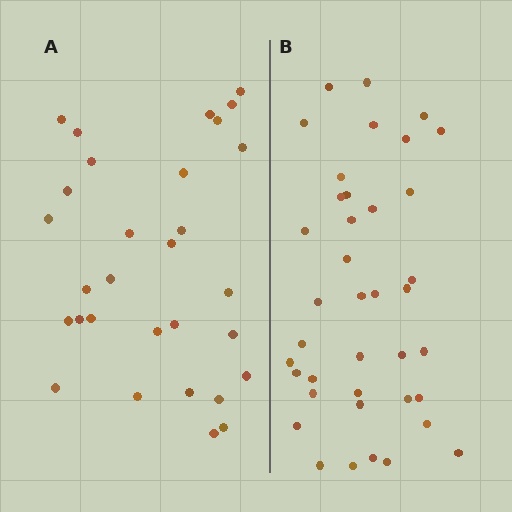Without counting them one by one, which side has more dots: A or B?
Region B (the right region) has more dots.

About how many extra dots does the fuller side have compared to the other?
Region B has roughly 8 or so more dots than region A.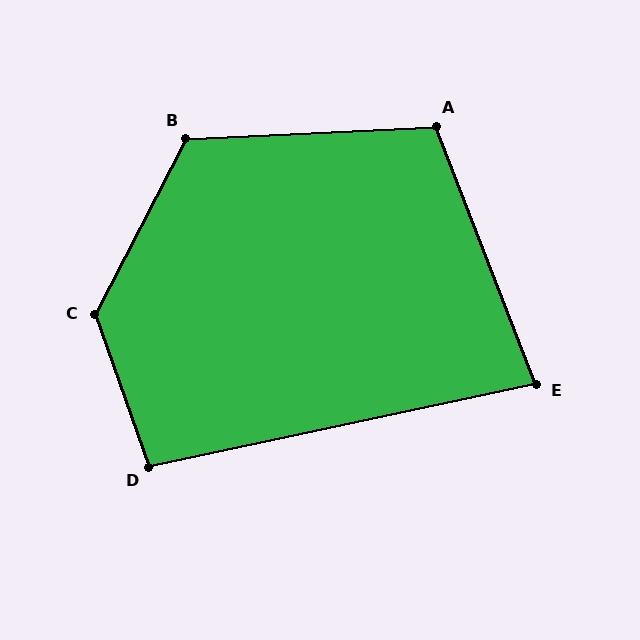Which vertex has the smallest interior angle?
E, at approximately 81 degrees.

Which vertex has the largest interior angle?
C, at approximately 133 degrees.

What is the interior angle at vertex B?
Approximately 120 degrees (obtuse).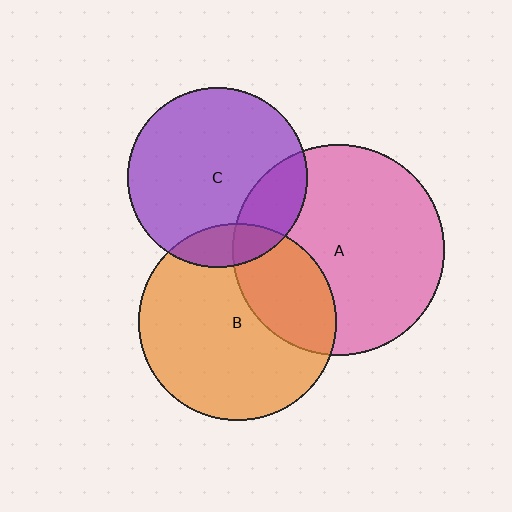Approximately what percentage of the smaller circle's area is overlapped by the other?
Approximately 20%.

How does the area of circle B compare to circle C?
Approximately 1.2 times.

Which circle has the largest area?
Circle A (pink).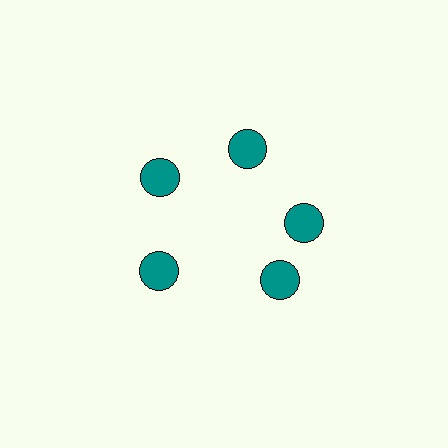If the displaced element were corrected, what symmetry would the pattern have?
It would have 5-fold rotational symmetry — the pattern would map onto itself every 72 degrees.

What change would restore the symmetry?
The symmetry would be restored by rotating it back into even spacing with its neighbors so that all 5 circles sit at equal angles and equal distance from the center.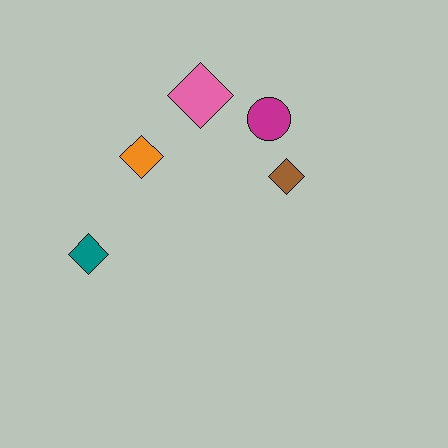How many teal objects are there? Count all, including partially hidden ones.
There is 1 teal object.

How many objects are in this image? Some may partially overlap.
There are 5 objects.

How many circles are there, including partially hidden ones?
There is 1 circle.